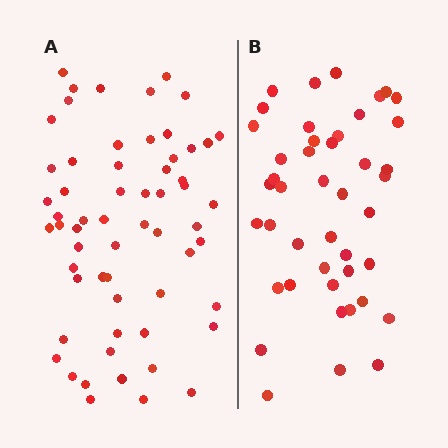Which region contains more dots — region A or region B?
Region A (the left region) has more dots.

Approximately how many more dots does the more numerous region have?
Region A has approximately 15 more dots than region B.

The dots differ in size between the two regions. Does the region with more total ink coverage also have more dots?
No. Region B has more total ink coverage because its dots are larger, but region A actually contains more individual dots. Total area can be misleading — the number of items is what matters here.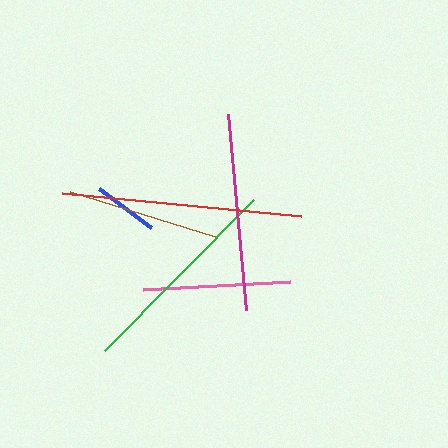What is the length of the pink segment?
The pink segment is approximately 147 pixels long.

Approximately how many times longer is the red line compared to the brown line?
The red line is approximately 1.6 times the length of the brown line.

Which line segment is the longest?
The red line is the longest at approximately 240 pixels.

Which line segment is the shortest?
The blue line is the shortest at approximately 65 pixels.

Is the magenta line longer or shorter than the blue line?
The magenta line is longer than the blue line.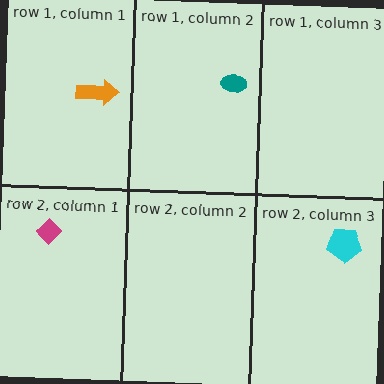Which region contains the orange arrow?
The row 1, column 1 region.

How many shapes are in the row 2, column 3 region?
1.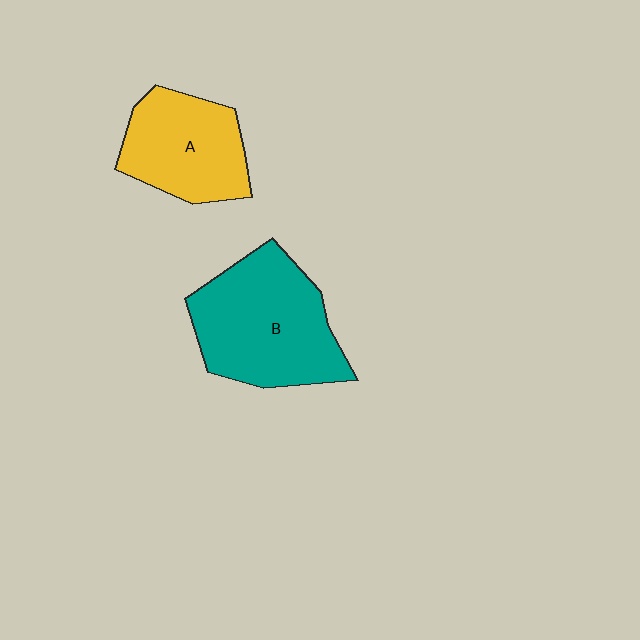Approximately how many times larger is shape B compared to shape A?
Approximately 1.4 times.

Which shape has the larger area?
Shape B (teal).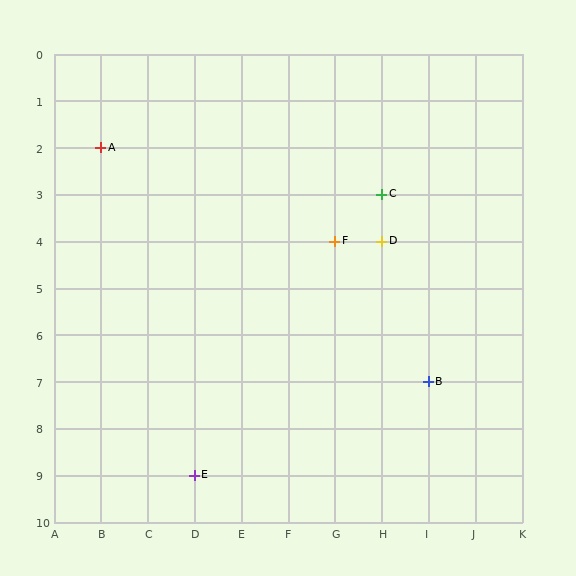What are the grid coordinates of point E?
Point E is at grid coordinates (D, 9).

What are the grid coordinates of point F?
Point F is at grid coordinates (G, 4).